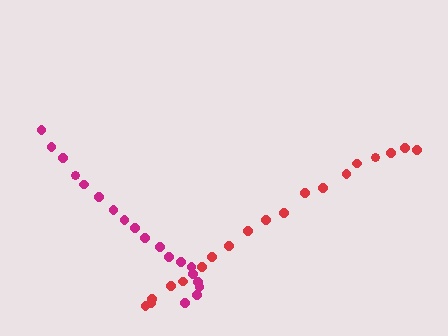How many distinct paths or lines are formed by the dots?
There are 2 distinct paths.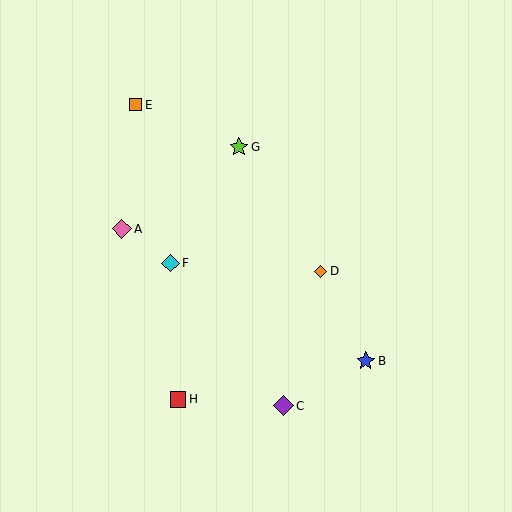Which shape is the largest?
The purple diamond (labeled C) is the largest.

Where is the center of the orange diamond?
The center of the orange diamond is at (320, 271).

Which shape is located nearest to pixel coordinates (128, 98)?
The orange square (labeled E) at (136, 105) is nearest to that location.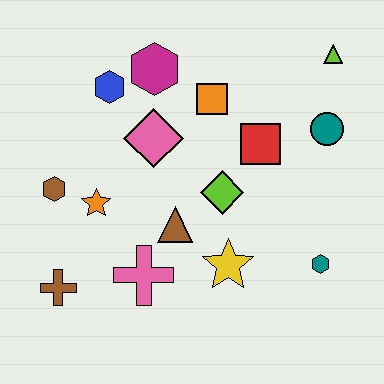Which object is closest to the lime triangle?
The teal circle is closest to the lime triangle.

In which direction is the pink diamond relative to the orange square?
The pink diamond is to the left of the orange square.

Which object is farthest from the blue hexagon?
The teal hexagon is farthest from the blue hexagon.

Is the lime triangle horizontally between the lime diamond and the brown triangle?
No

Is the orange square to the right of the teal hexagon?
No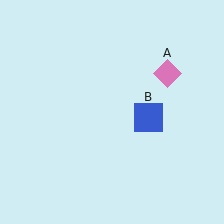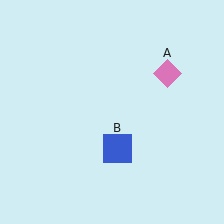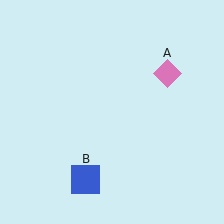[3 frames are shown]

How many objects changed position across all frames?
1 object changed position: blue square (object B).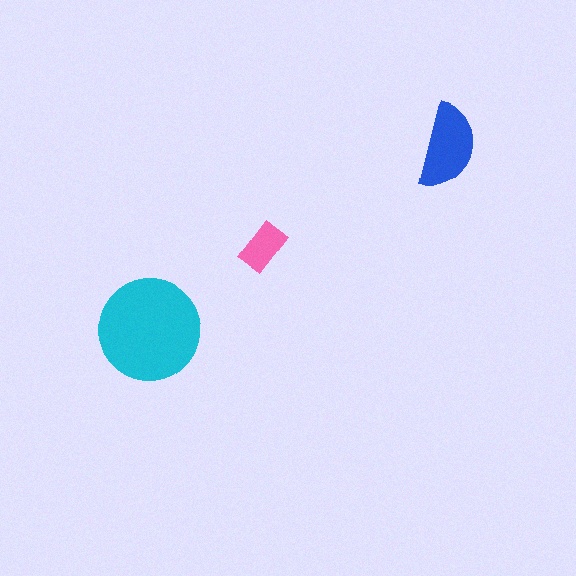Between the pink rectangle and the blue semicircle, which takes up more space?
The blue semicircle.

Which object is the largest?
The cyan circle.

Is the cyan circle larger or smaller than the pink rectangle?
Larger.